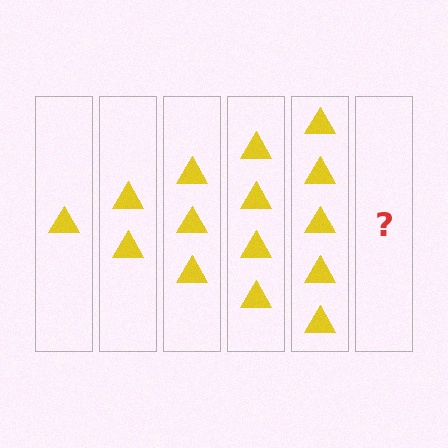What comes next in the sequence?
The next element should be 6 triangles.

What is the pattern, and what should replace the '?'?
The pattern is that each step adds one more triangle. The '?' should be 6 triangles.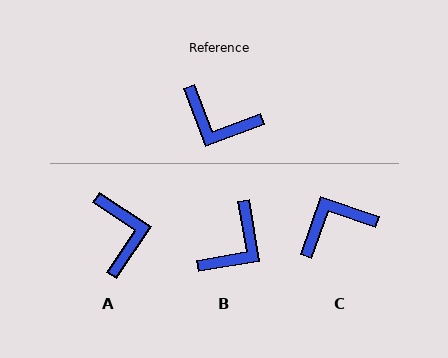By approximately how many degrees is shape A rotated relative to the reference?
Approximately 126 degrees counter-clockwise.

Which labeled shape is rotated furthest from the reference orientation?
C, about 130 degrees away.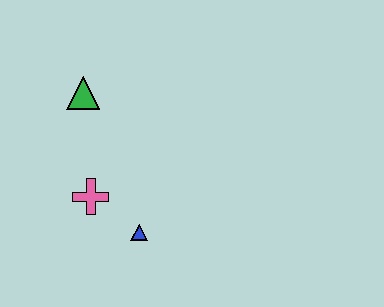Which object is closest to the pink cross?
The blue triangle is closest to the pink cross.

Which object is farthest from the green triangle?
The blue triangle is farthest from the green triangle.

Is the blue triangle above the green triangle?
No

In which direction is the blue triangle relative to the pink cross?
The blue triangle is to the right of the pink cross.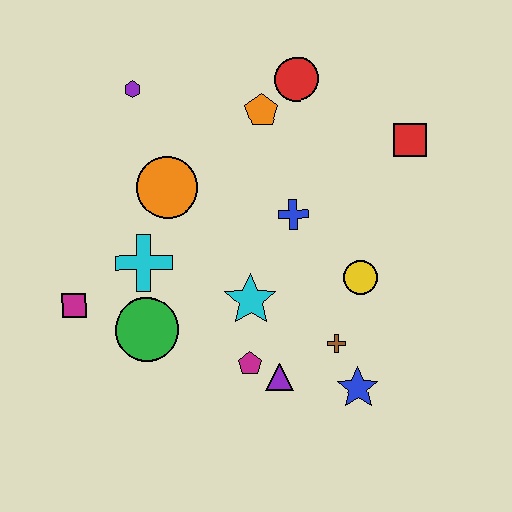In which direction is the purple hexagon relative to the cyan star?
The purple hexagon is above the cyan star.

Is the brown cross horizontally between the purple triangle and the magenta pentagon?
No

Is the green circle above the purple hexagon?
No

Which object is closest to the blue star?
The brown cross is closest to the blue star.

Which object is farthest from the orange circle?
The blue star is farthest from the orange circle.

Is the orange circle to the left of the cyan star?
Yes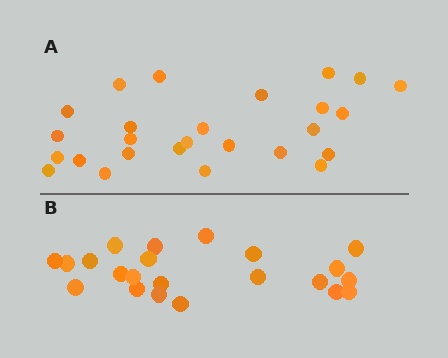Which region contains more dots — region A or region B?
Region A (the top region) has more dots.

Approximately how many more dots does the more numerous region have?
Region A has about 4 more dots than region B.